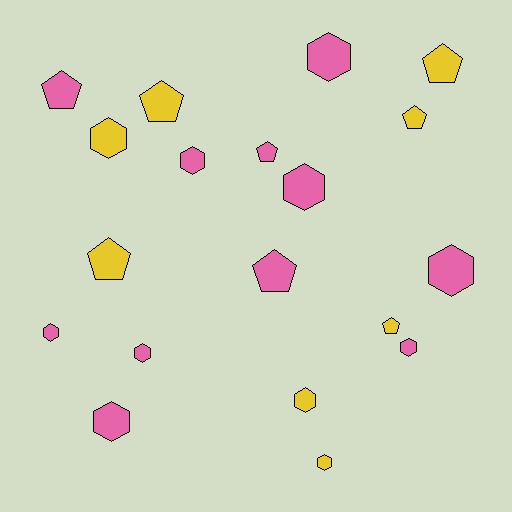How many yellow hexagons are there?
There are 3 yellow hexagons.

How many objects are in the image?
There are 19 objects.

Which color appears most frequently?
Pink, with 11 objects.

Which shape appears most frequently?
Hexagon, with 11 objects.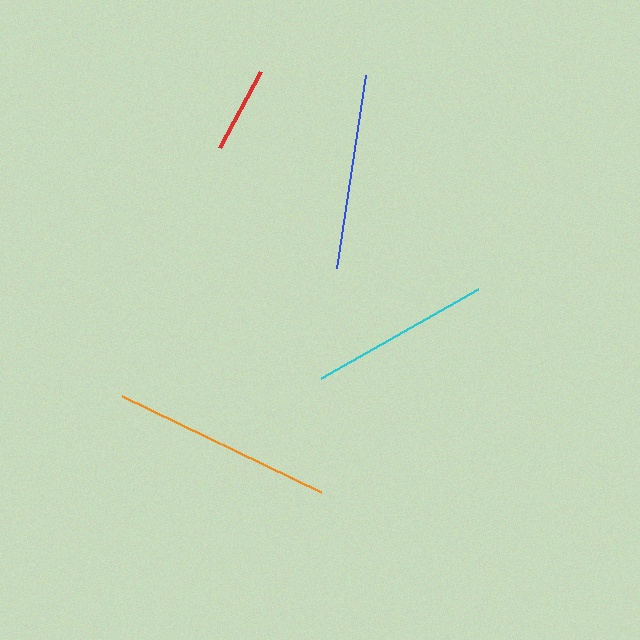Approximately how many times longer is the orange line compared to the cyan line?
The orange line is approximately 1.2 times the length of the cyan line.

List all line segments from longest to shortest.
From longest to shortest: orange, blue, cyan, red.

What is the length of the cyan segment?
The cyan segment is approximately 181 pixels long.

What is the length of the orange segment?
The orange segment is approximately 221 pixels long.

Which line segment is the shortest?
The red line is the shortest at approximately 87 pixels.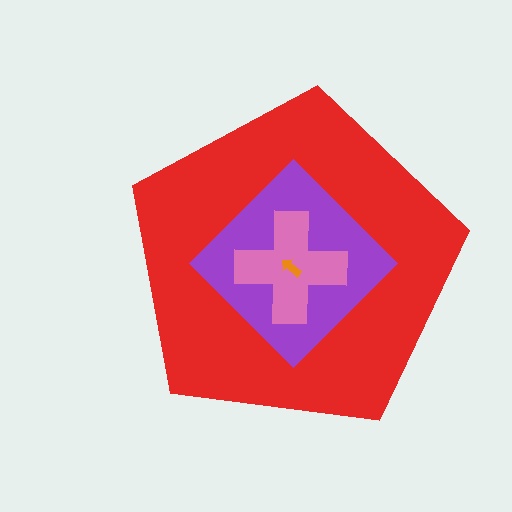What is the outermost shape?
The red pentagon.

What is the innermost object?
The orange arrow.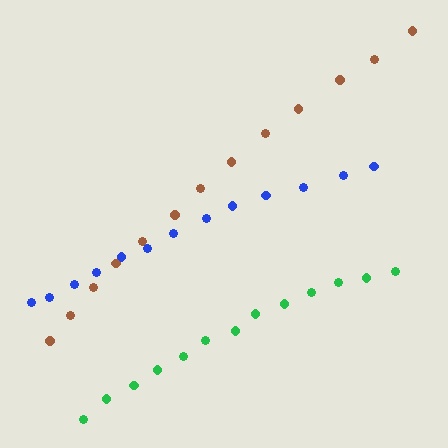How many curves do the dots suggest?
There are 3 distinct paths.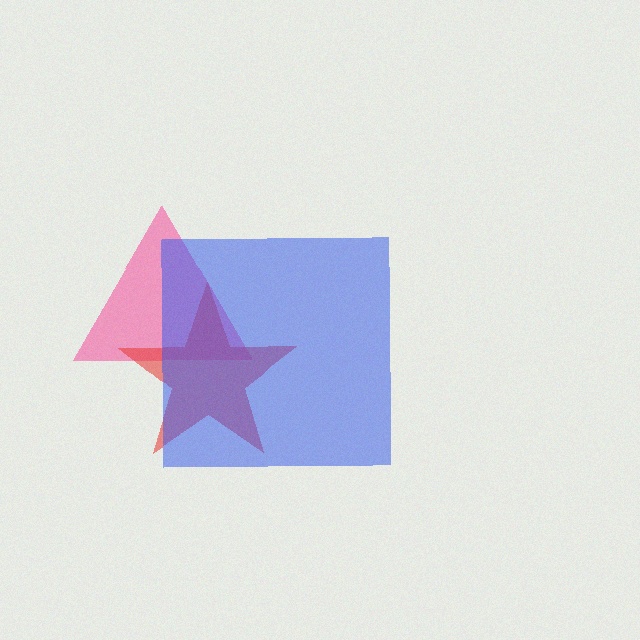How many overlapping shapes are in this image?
There are 3 overlapping shapes in the image.